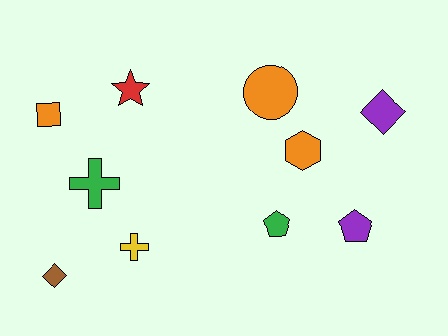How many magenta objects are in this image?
There are no magenta objects.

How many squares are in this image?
There is 1 square.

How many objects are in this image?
There are 10 objects.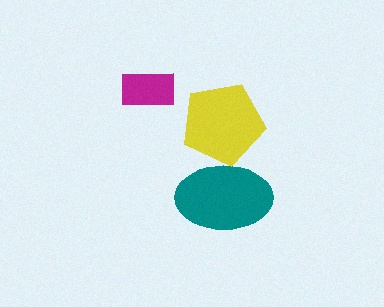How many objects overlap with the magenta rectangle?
0 objects overlap with the magenta rectangle.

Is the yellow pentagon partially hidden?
No, no other shape covers it.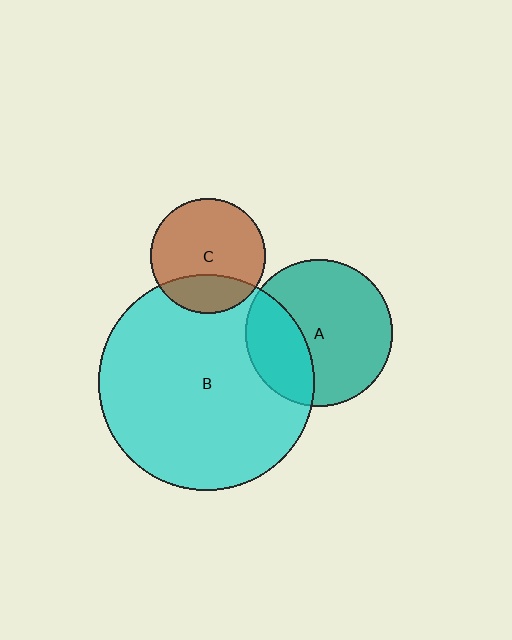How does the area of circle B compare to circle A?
Approximately 2.2 times.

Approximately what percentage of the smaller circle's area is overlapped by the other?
Approximately 30%.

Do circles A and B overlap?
Yes.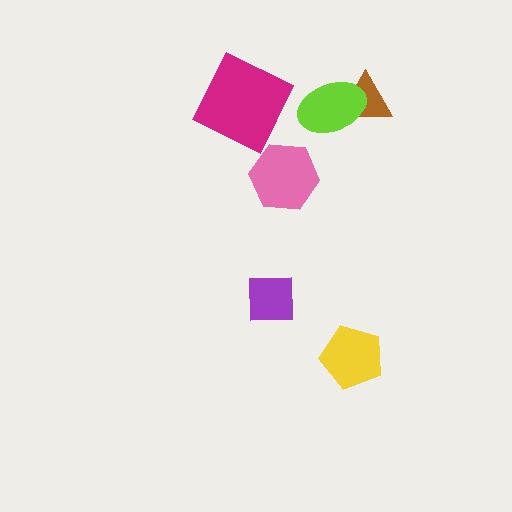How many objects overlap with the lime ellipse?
1 object overlaps with the lime ellipse.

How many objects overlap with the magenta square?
0 objects overlap with the magenta square.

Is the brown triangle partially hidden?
Yes, it is partially covered by another shape.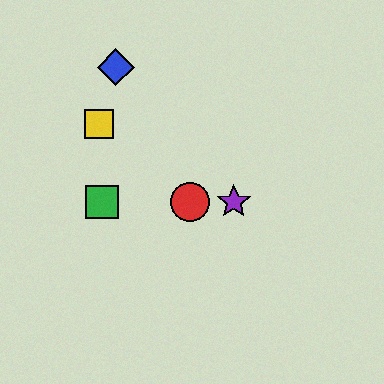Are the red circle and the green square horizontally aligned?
Yes, both are at y≈202.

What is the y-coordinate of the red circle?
The red circle is at y≈202.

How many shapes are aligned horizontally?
3 shapes (the red circle, the green square, the purple star) are aligned horizontally.